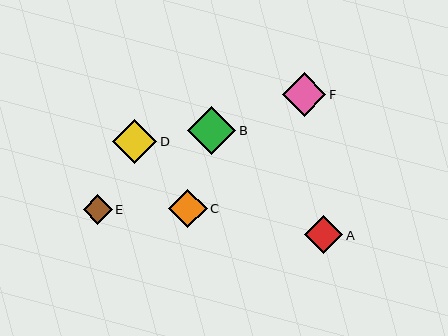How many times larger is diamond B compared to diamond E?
Diamond B is approximately 1.6 times the size of diamond E.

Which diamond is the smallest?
Diamond E is the smallest with a size of approximately 29 pixels.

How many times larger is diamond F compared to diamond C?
Diamond F is approximately 1.1 times the size of diamond C.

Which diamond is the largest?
Diamond B is the largest with a size of approximately 48 pixels.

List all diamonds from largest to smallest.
From largest to smallest: B, D, F, C, A, E.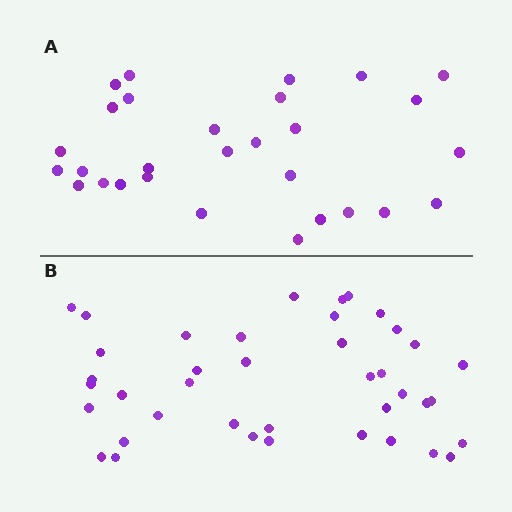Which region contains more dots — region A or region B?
Region B (the bottom region) has more dots.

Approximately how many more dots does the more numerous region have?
Region B has roughly 12 or so more dots than region A.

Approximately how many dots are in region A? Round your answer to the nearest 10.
About 30 dots. (The exact count is 29, which rounds to 30.)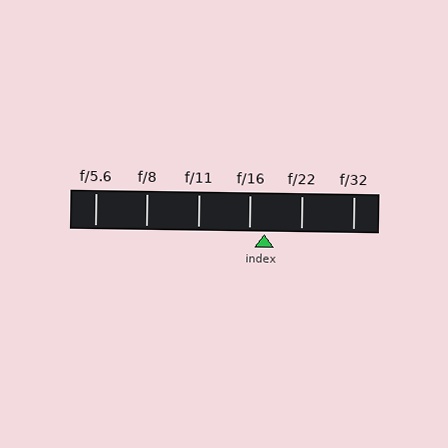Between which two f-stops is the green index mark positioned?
The index mark is between f/16 and f/22.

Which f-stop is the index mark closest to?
The index mark is closest to f/16.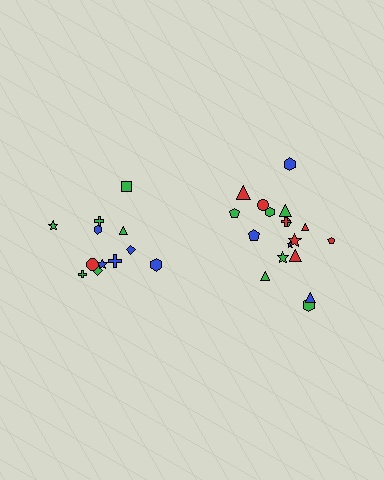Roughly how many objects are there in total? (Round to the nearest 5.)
Roughly 30 objects in total.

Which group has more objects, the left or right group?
The right group.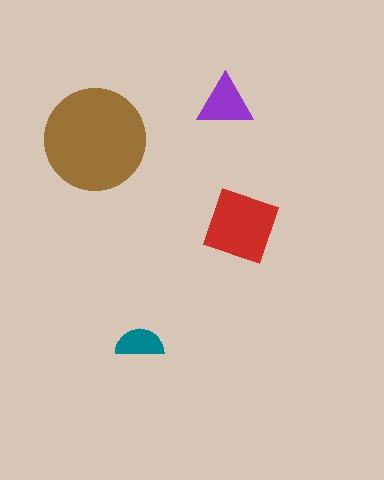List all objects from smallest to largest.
The teal semicircle, the purple triangle, the red square, the brown circle.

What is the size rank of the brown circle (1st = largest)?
1st.